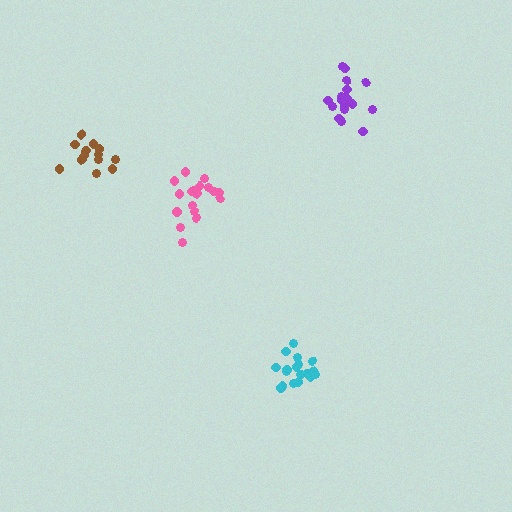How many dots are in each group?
Group 1: 18 dots, Group 2: 19 dots, Group 3: 17 dots, Group 4: 13 dots (67 total).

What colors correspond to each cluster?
The clusters are colored: cyan, pink, purple, brown.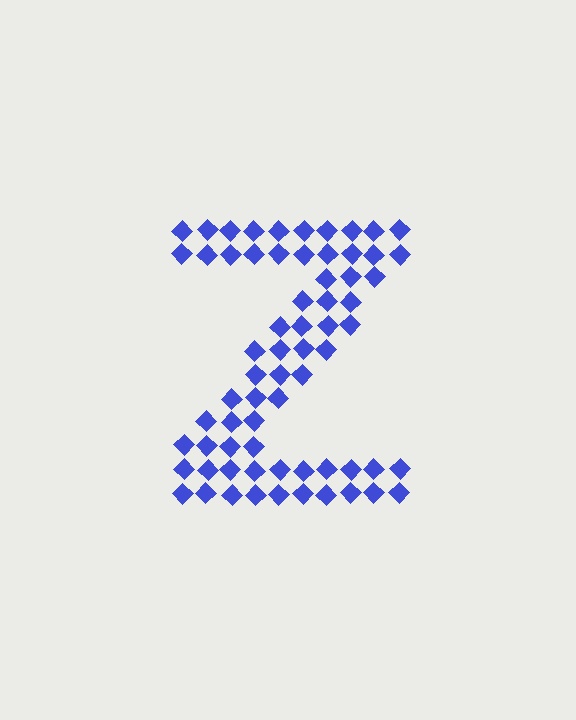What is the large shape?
The large shape is the letter Z.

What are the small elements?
The small elements are diamonds.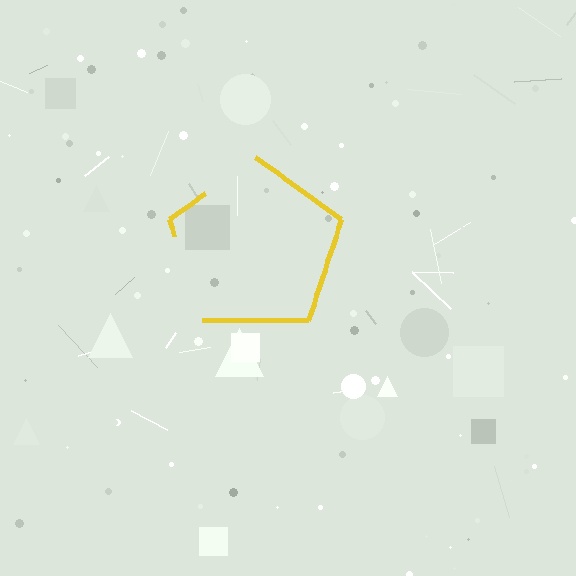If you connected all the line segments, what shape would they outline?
They would outline a pentagon.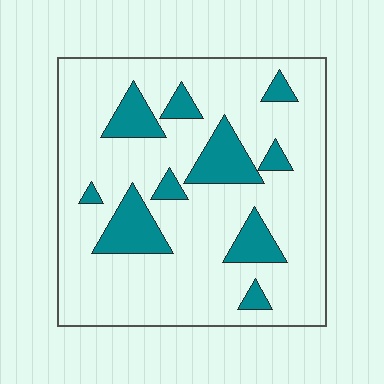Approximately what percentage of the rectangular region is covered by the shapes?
Approximately 20%.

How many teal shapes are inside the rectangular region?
10.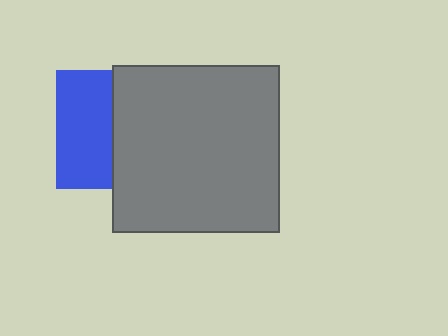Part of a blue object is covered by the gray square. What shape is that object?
It is a square.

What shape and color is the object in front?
The object in front is a gray square.